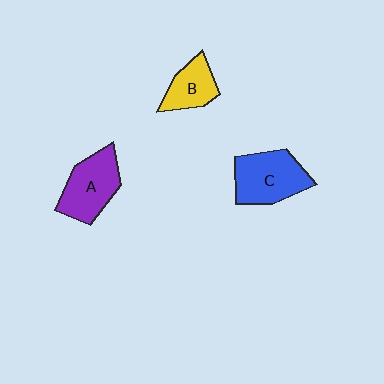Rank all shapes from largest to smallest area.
From largest to smallest: C (blue), A (purple), B (yellow).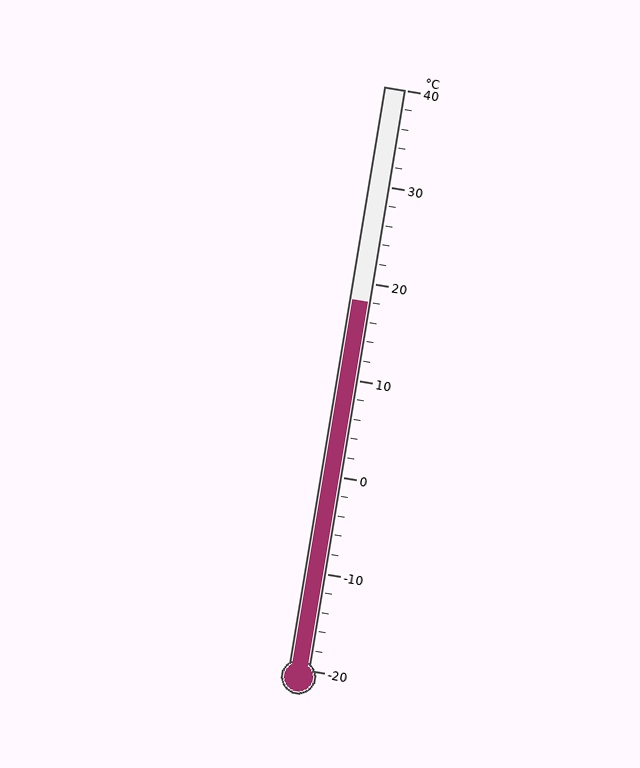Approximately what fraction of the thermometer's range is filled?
The thermometer is filled to approximately 65% of its range.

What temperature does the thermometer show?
The thermometer shows approximately 18°C.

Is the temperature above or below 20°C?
The temperature is below 20°C.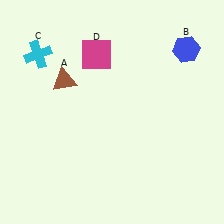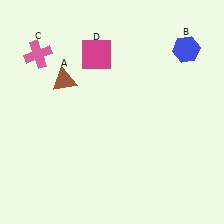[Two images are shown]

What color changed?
The cross (C) changed from cyan in Image 1 to pink in Image 2.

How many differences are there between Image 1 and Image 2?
There is 1 difference between the two images.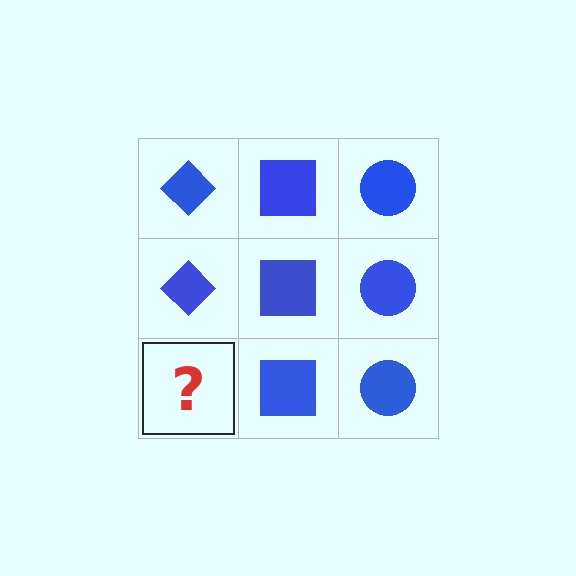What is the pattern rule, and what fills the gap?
The rule is that each column has a consistent shape. The gap should be filled with a blue diamond.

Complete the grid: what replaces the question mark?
The question mark should be replaced with a blue diamond.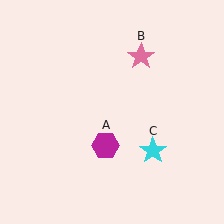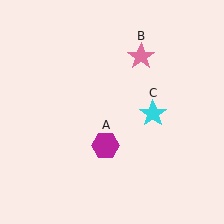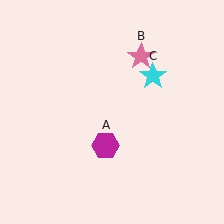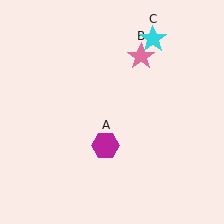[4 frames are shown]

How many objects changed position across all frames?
1 object changed position: cyan star (object C).